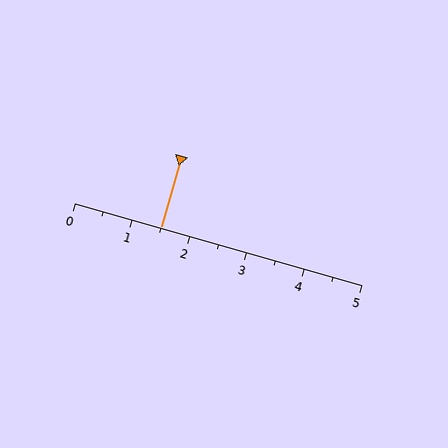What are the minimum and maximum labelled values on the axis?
The axis runs from 0 to 5.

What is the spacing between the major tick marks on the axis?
The major ticks are spaced 1 apart.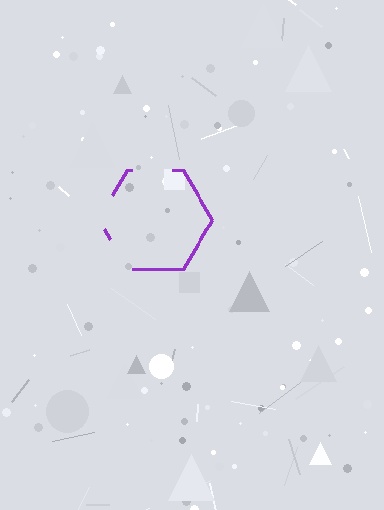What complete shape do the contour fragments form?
The contour fragments form a hexagon.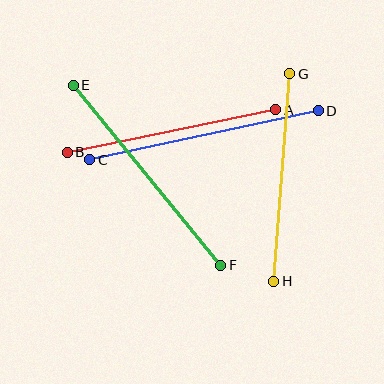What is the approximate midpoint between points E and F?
The midpoint is at approximately (147, 175) pixels.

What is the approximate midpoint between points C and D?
The midpoint is at approximately (204, 135) pixels.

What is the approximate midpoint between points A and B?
The midpoint is at approximately (172, 131) pixels.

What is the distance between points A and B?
The distance is approximately 213 pixels.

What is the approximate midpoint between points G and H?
The midpoint is at approximately (282, 177) pixels.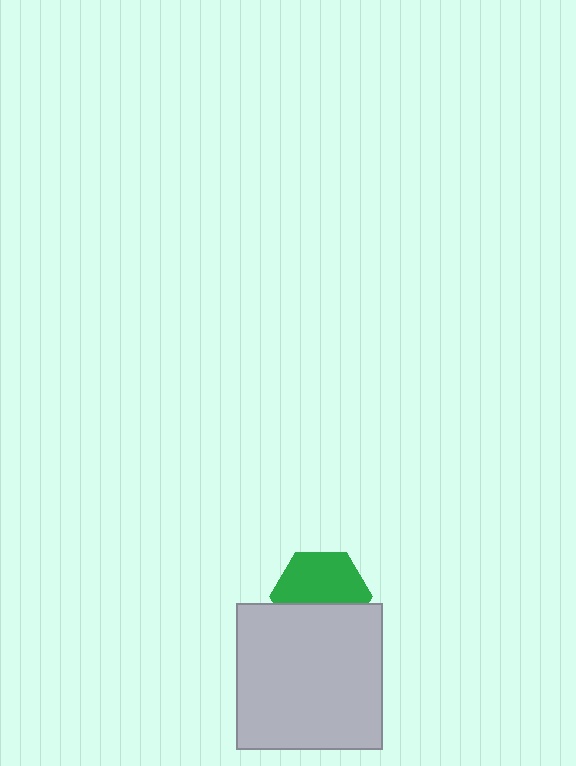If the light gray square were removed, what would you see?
You would see the complete green hexagon.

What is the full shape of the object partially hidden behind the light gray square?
The partially hidden object is a green hexagon.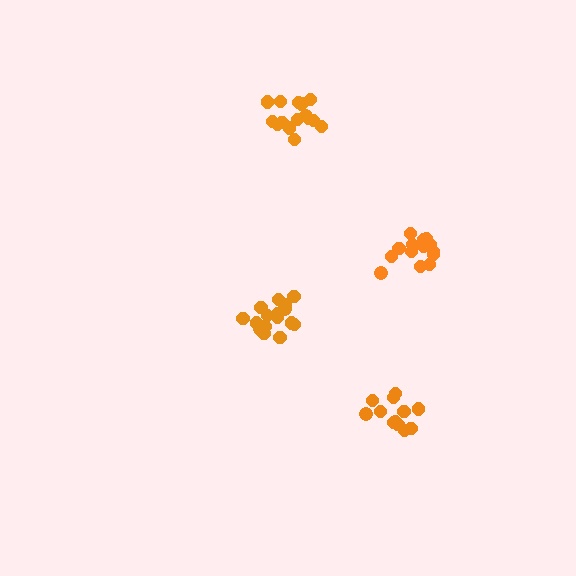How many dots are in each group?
Group 1: 16 dots, Group 2: 15 dots, Group 3: 13 dots, Group 4: 14 dots (58 total).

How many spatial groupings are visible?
There are 4 spatial groupings.